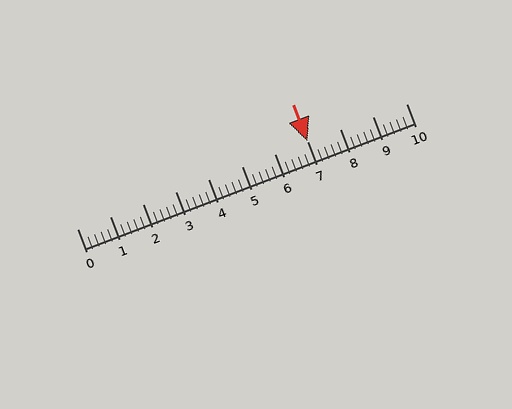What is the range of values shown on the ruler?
The ruler shows values from 0 to 10.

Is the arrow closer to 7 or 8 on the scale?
The arrow is closer to 7.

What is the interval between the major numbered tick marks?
The major tick marks are spaced 1 units apart.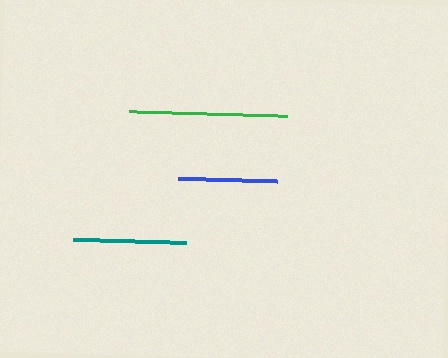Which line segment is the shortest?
The blue line is the shortest at approximately 99 pixels.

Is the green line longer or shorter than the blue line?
The green line is longer than the blue line.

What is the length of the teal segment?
The teal segment is approximately 113 pixels long.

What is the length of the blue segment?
The blue segment is approximately 99 pixels long.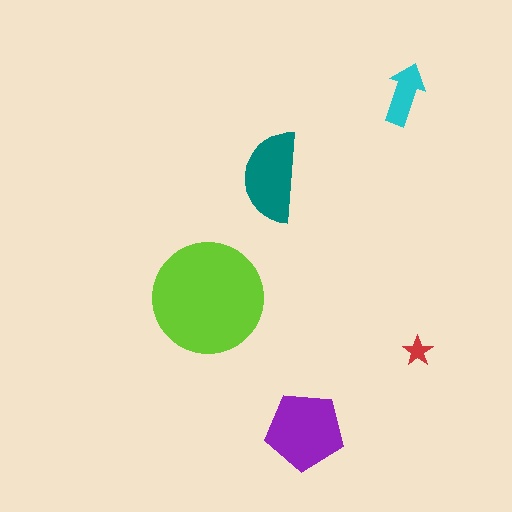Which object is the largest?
The lime circle.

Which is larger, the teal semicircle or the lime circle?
The lime circle.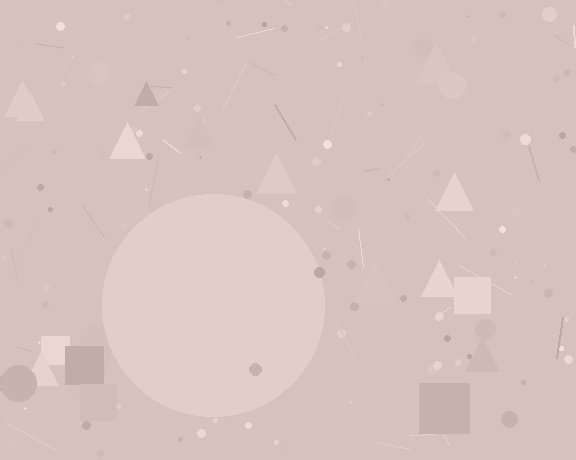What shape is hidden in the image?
A circle is hidden in the image.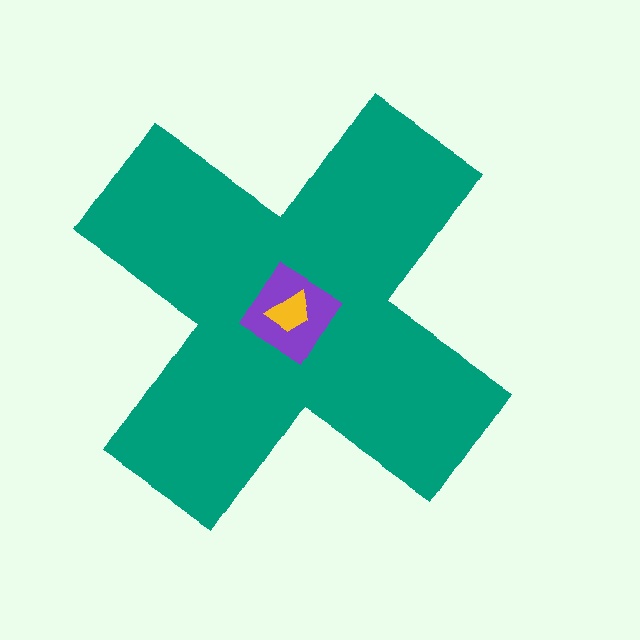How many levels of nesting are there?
3.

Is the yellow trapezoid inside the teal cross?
Yes.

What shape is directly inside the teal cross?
The purple diamond.